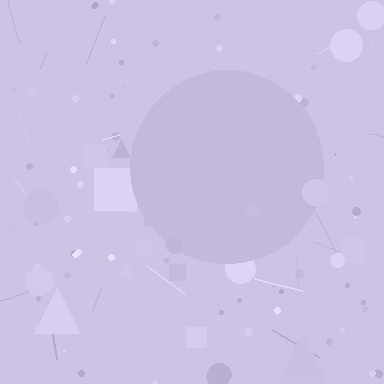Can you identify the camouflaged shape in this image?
The camouflaged shape is a circle.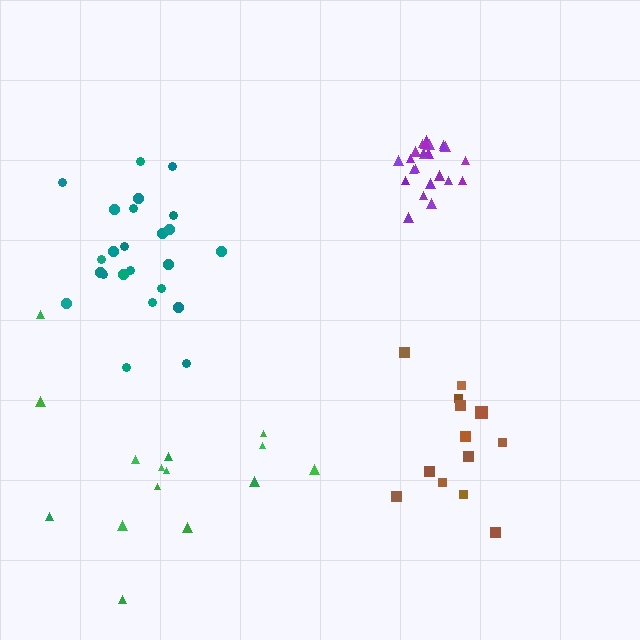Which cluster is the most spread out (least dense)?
Green.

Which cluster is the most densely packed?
Purple.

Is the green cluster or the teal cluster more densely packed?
Teal.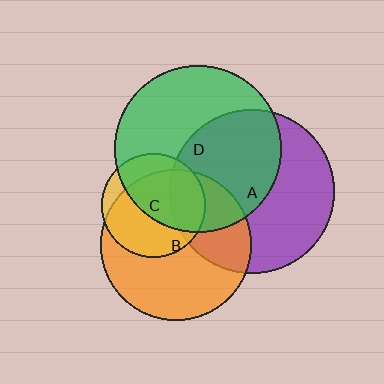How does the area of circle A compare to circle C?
Approximately 2.5 times.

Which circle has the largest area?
Circle D (green).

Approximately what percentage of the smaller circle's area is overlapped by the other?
Approximately 30%.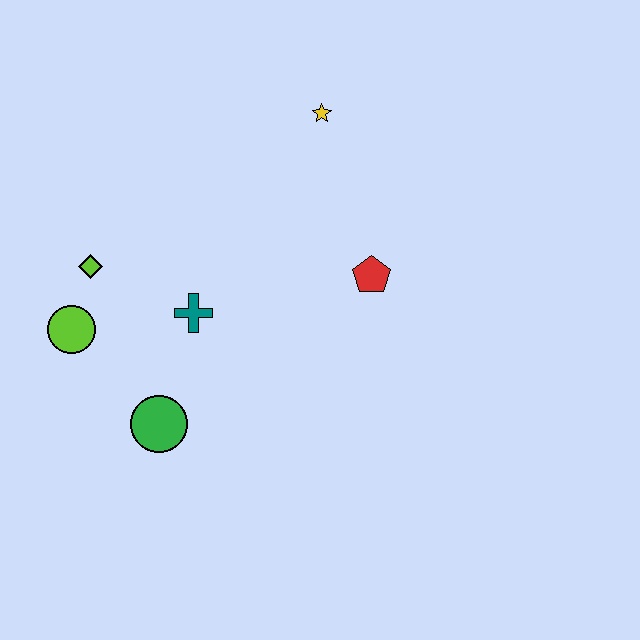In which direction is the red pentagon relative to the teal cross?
The red pentagon is to the right of the teal cross.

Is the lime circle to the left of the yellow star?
Yes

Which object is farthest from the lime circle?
The yellow star is farthest from the lime circle.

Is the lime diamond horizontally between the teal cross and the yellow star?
No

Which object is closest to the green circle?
The teal cross is closest to the green circle.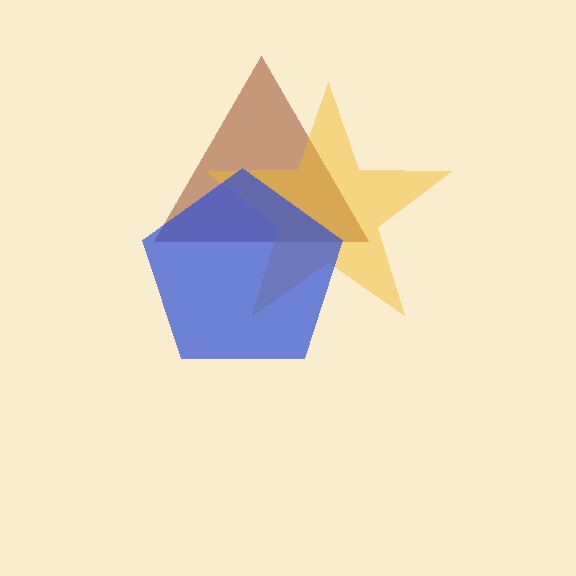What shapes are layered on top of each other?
The layered shapes are: a brown triangle, a yellow star, a blue pentagon.